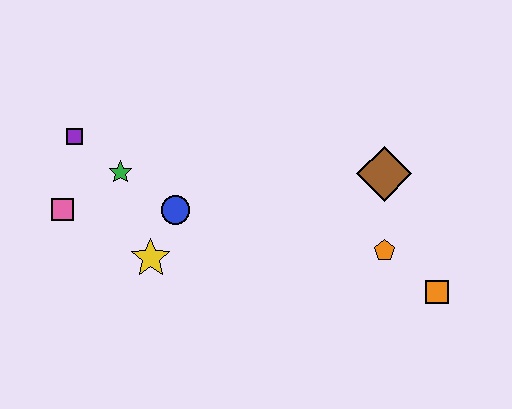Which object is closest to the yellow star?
The blue circle is closest to the yellow star.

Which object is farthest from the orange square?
The purple square is farthest from the orange square.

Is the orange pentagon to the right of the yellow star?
Yes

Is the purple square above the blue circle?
Yes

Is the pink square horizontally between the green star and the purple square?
No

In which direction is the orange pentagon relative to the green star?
The orange pentagon is to the right of the green star.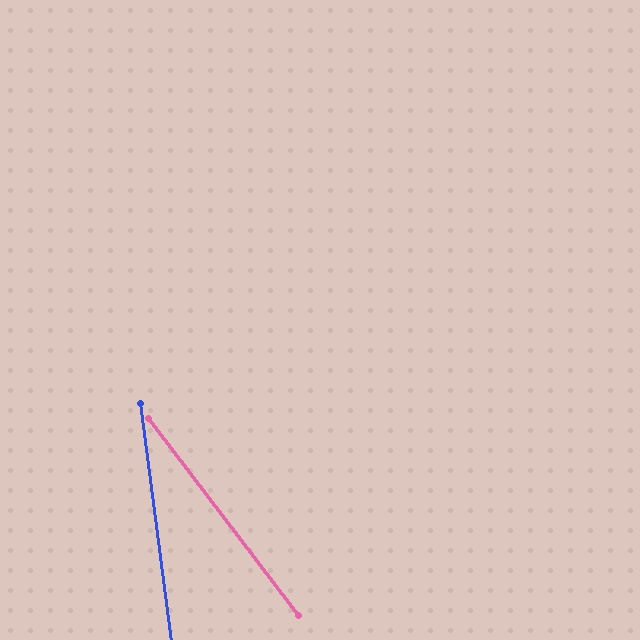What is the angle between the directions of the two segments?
Approximately 30 degrees.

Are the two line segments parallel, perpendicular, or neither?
Neither parallel nor perpendicular — they differ by about 30°.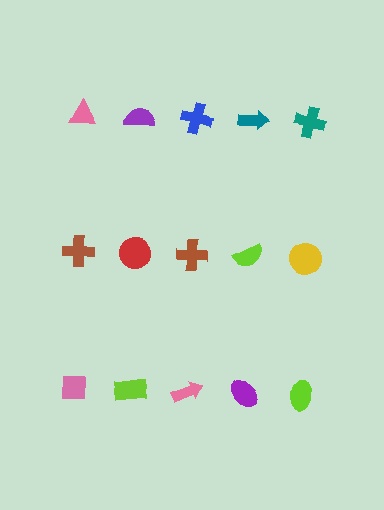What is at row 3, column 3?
A pink arrow.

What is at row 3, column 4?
A purple ellipse.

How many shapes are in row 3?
5 shapes.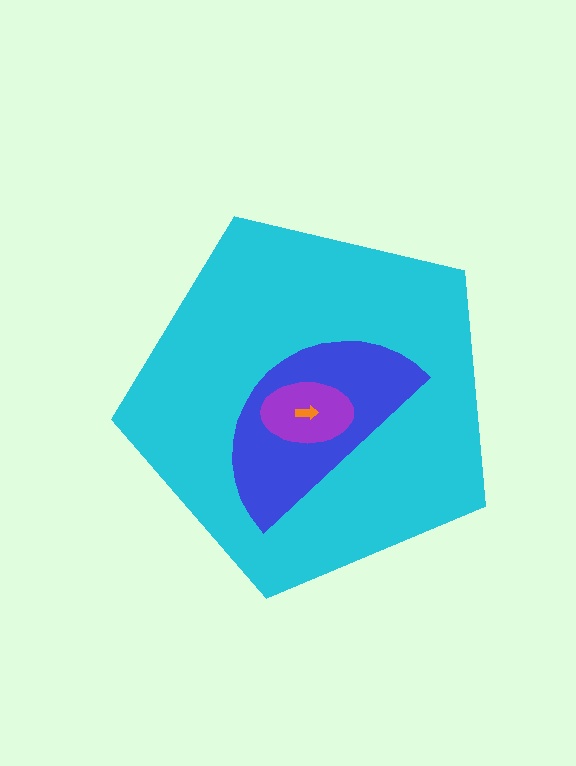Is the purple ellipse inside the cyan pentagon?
Yes.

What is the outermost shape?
The cyan pentagon.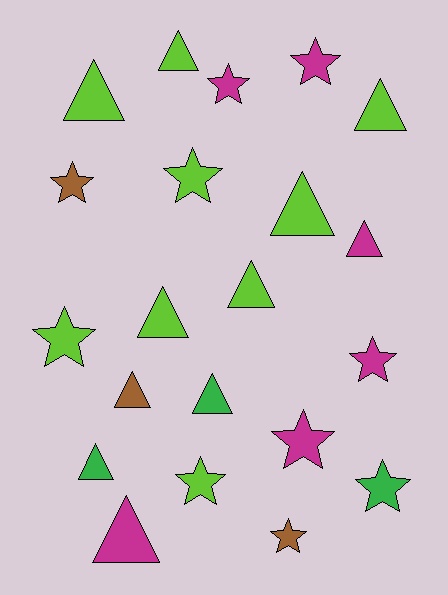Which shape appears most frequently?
Triangle, with 11 objects.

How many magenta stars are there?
There are 4 magenta stars.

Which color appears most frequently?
Lime, with 9 objects.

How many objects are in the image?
There are 21 objects.